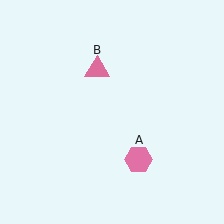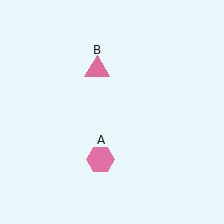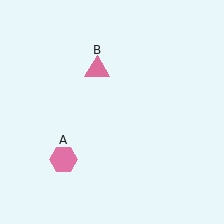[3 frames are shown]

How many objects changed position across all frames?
1 object changed position: pink hexagon (object A).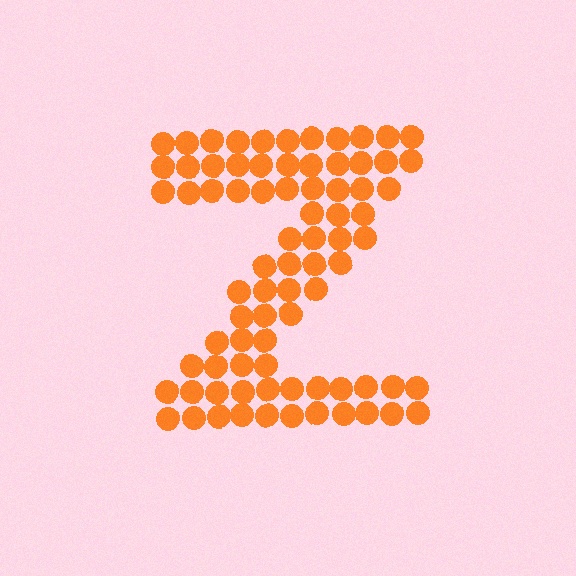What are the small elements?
The small elements are circles.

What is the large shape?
The large shape is the letter Z.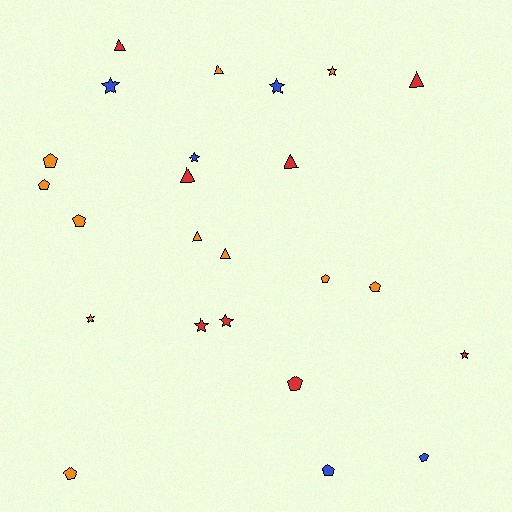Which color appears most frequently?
Orange, with 11 objects.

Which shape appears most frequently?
Pentagon, with 9 objects.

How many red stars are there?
There are 3 red stars.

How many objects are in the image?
There are 24 objects.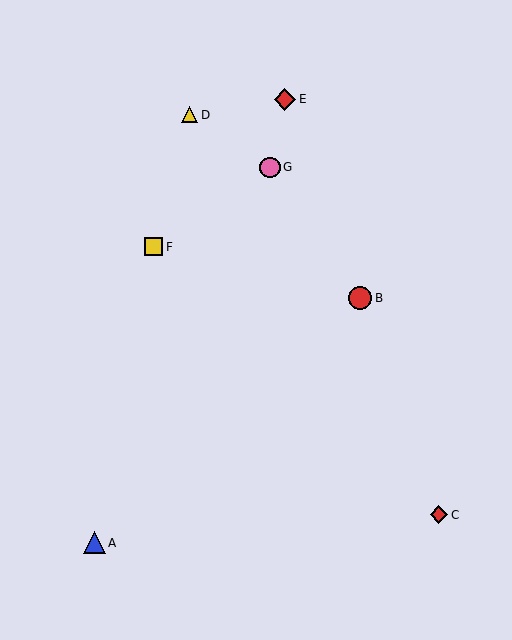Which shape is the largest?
The red circle (labeled B) is the largest.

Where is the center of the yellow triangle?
The center of the yellow triangle is at (190, 115).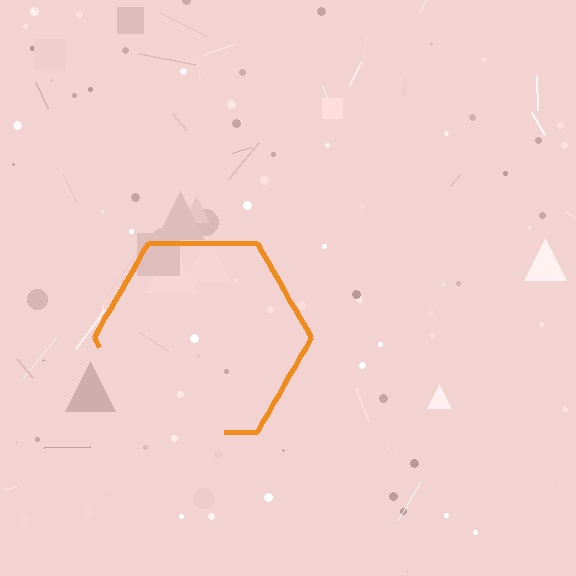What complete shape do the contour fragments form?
The contour fragments form a hexagon.